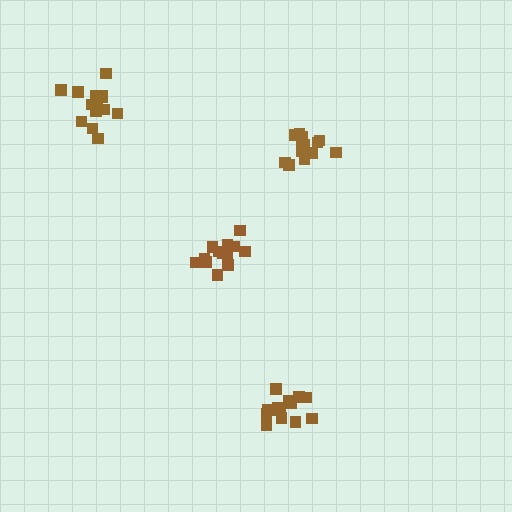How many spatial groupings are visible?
There are 4 spatial groupings.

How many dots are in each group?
Group 1: 13 dots, Group 2: 13 dots, Group 3: 15 dots, Group 4: 14 dots (55 total).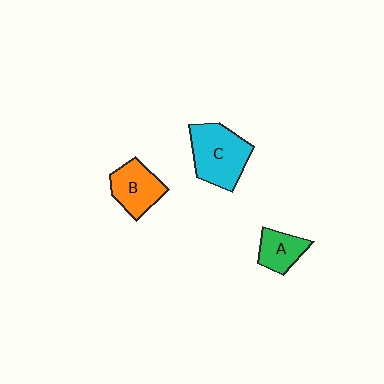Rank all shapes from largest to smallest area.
From largest to smallest: C (cyan), B (orange), A (green).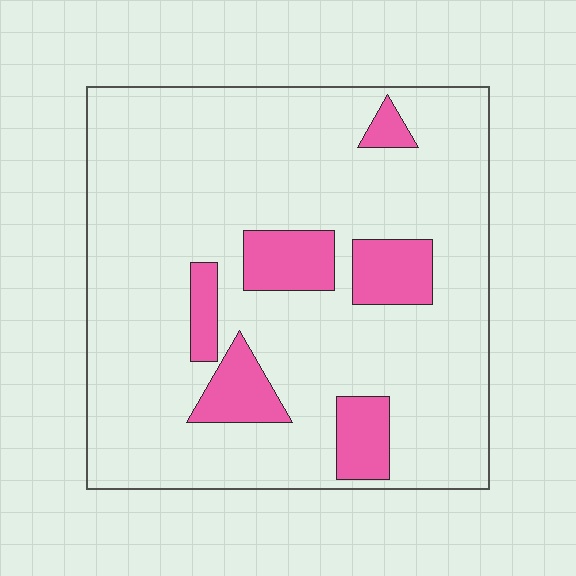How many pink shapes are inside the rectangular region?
6.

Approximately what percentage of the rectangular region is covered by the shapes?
Approximately 15%.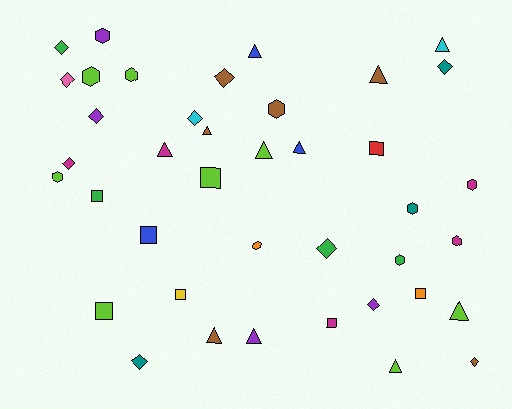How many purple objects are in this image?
There are 4 purple objects.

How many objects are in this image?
There are 40 objects.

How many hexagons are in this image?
There are 10 hexagons.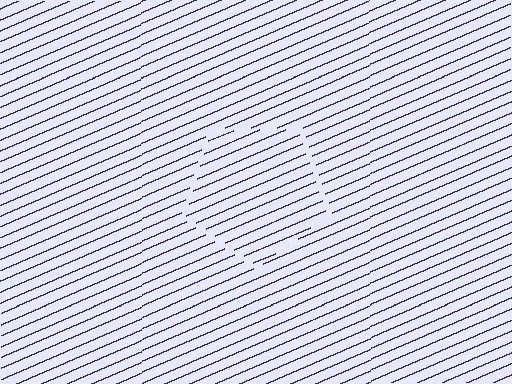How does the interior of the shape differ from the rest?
The interior of the shape contains the same grating, shifted by half a period — the contour is defined by the phase discontinuity where line-ends from the inner and outer gratings abut.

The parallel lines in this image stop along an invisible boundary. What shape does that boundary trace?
An illusory pentagon. The interior of the shape contains the same grating, shifted by half a period — the contour is defined by the phase discontinuity where line-ends from the inner and outer gratings abut.